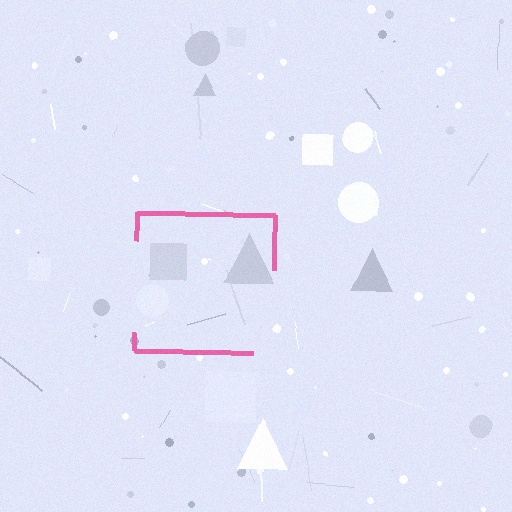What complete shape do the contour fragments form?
The contour fragments form a square.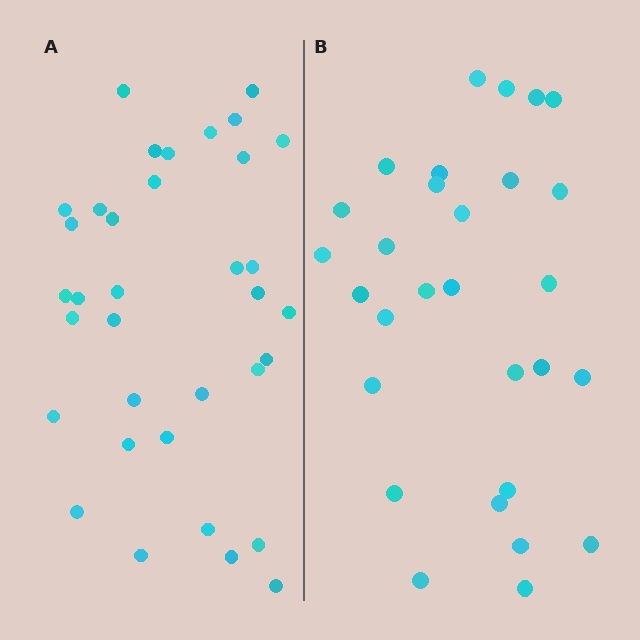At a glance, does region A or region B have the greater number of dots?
Region A (the left region) has more dots.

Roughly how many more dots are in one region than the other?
Region A has about 6 more dots than region B.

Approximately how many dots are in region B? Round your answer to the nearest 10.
About 30 dots. (The exact count is 29, which rounds to 30.)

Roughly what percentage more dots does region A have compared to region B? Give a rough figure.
About 20% more.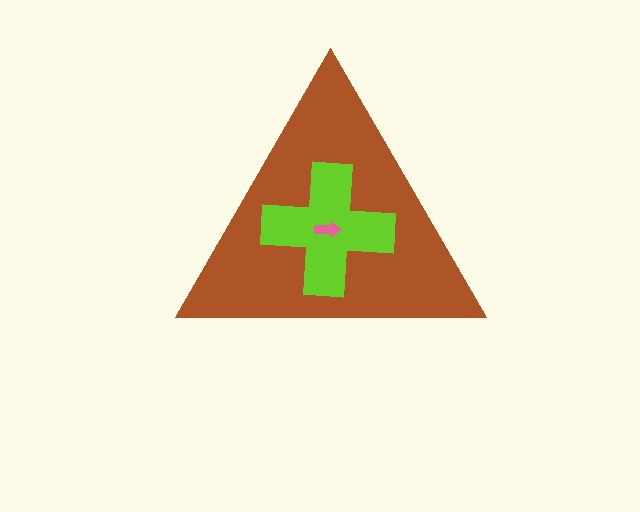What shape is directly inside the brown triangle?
The lime cross.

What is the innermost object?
The pink arrow.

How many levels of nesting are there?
3.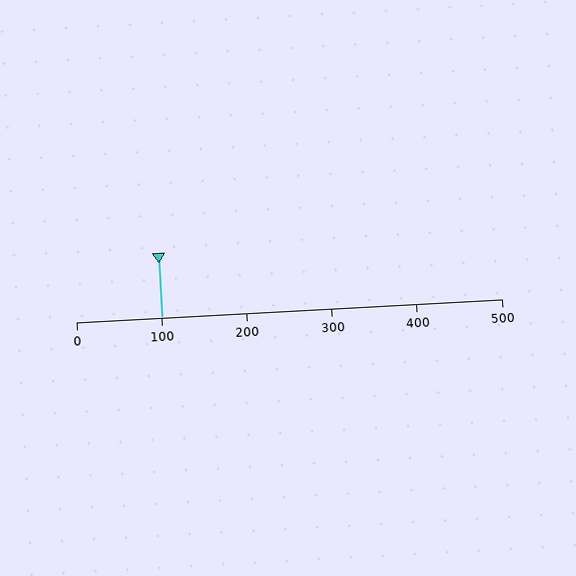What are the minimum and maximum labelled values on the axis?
The axis runs from 0 to 500.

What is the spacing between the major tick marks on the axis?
The major ticks are spaced 100 apart.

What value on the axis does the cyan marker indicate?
The marker indicates approximately 100.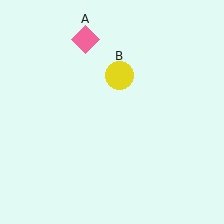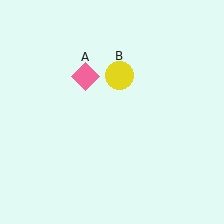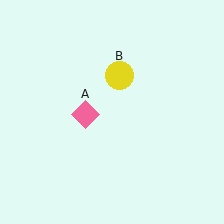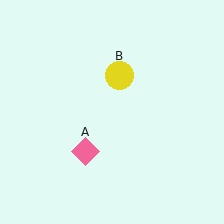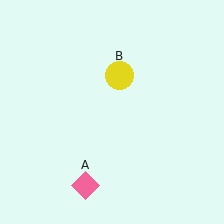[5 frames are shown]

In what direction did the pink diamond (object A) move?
The pink diamond (object A) moved down.